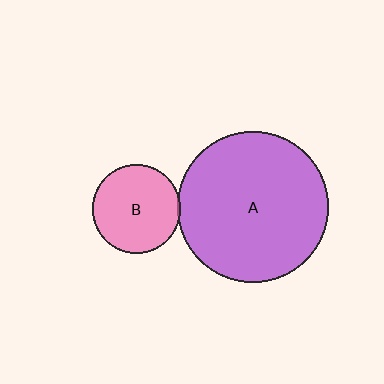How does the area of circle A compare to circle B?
Approximately 2.9 times.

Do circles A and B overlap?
Yes.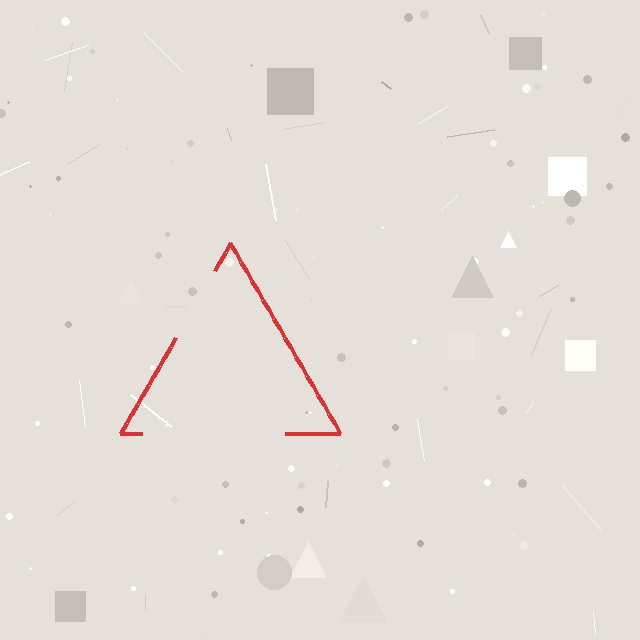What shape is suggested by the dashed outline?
The dashed outline suggests a triangle.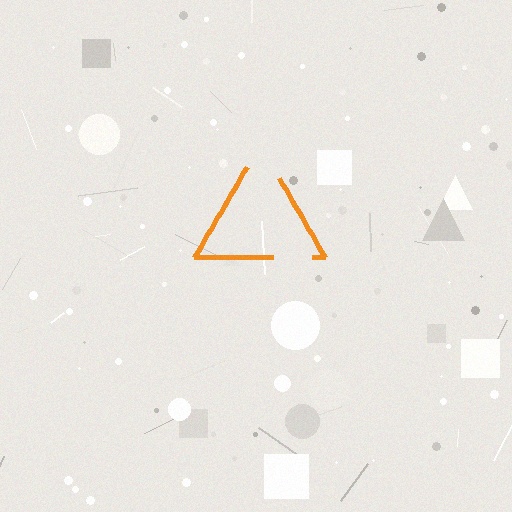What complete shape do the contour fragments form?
The contour fragments form a triangle.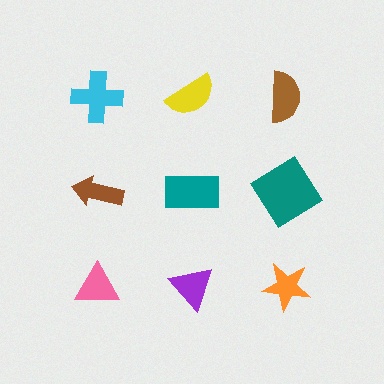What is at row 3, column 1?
A pink triangle.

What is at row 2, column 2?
A teal rectangle.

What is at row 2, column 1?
A brown arrow.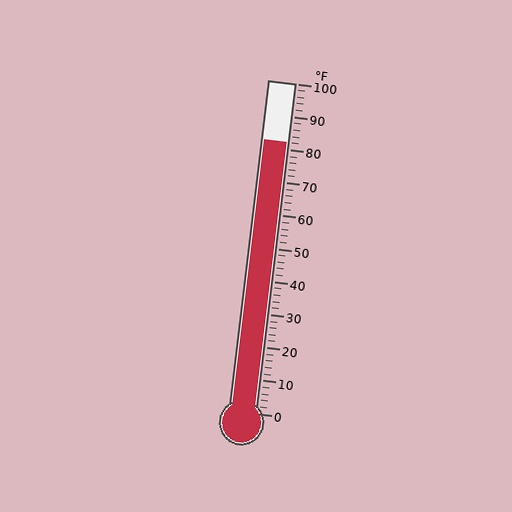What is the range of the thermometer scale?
The thermometer scale ranges from 0°F to 100°F.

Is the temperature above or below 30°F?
The temperature is above 30°F.